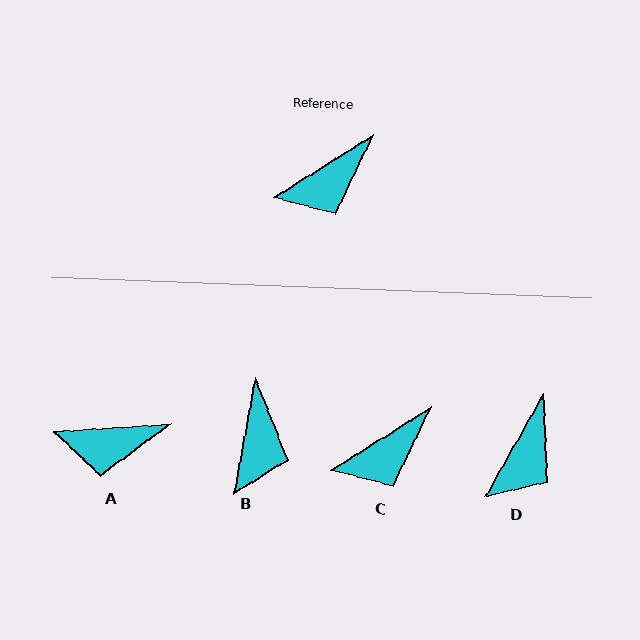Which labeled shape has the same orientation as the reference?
C.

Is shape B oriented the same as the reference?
No, it is off by about 47 degrees.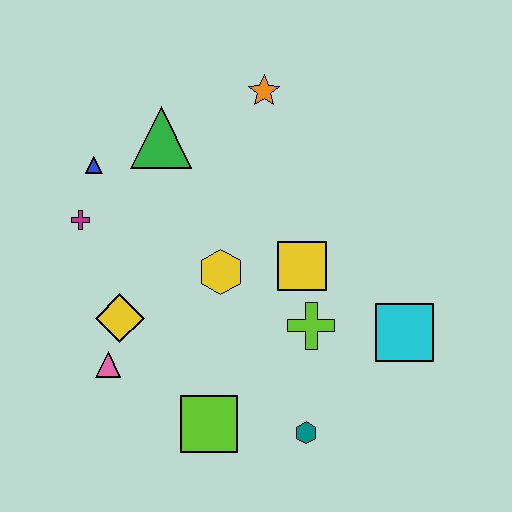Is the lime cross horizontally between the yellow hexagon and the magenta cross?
No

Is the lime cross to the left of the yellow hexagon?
No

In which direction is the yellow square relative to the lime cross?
The yellow square is above the lime cross.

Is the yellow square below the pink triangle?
No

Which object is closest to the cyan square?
The lime cross is closest to the cyan square.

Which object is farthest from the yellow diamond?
The cyan square is farthest from the yellow diamond.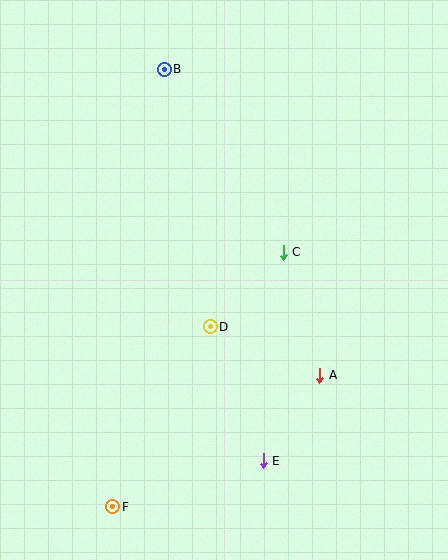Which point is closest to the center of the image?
Point D at (210, 327) is closest to the center.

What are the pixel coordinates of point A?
Point A is at (320, 375).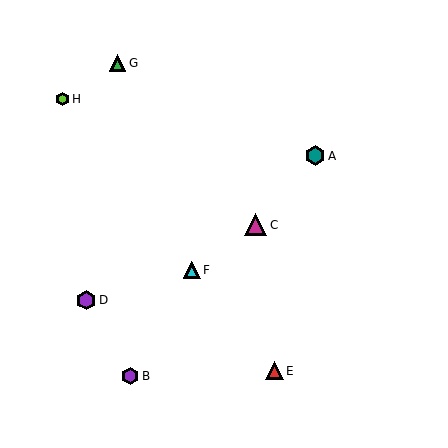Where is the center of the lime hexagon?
The center of the lime hexagon is at (62, 99).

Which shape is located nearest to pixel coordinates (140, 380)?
The purple hexagon (labeled B) at (130, 376) is nearest to that location.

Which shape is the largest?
The magenta triangle (labeled C) is the largest.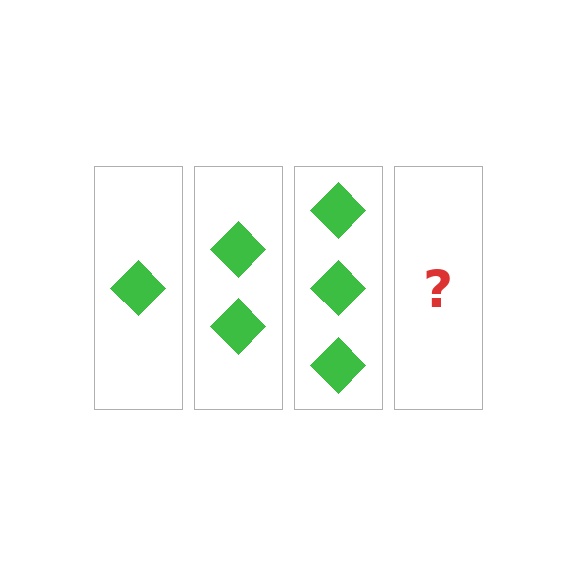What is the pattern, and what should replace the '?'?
The pattern is that each step adds one more diamond. The '?' should be 4 diamonds.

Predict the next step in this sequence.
The next step is 4 diamonds.